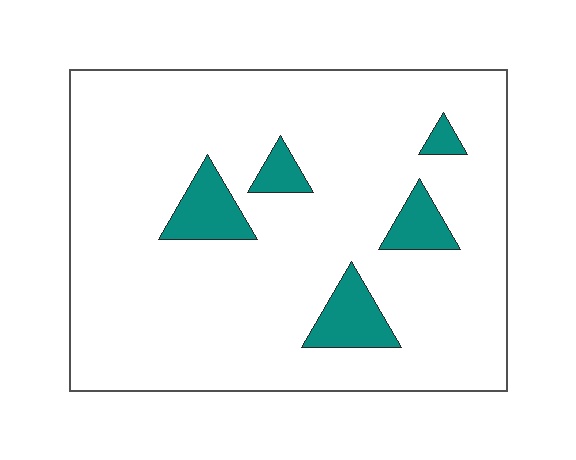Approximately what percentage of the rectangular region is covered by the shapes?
Approximately 10%.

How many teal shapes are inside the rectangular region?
5.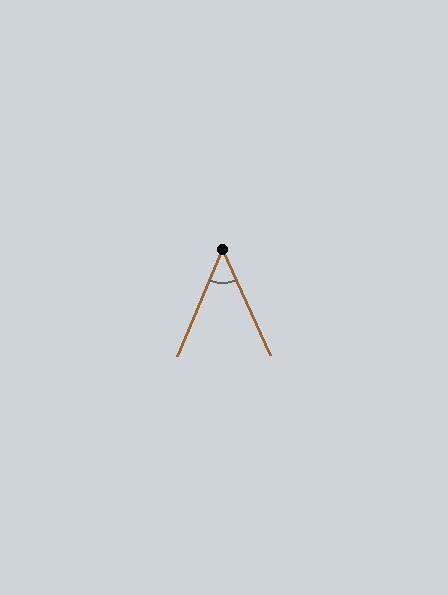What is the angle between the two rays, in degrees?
Approximately 47 degrees.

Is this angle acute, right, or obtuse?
It is acute.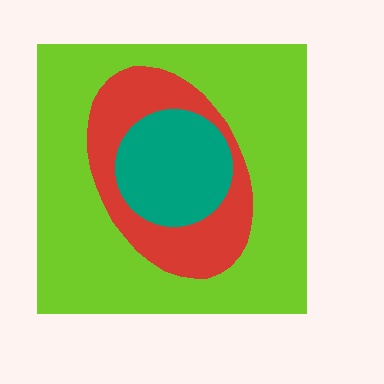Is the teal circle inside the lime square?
Yes.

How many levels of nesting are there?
3.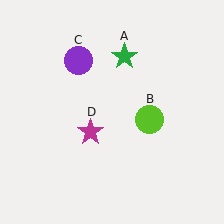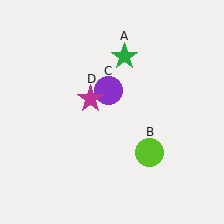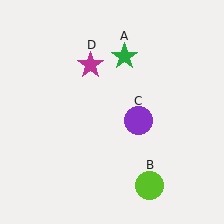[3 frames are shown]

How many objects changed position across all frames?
3 objects changed position: lime circle (object B), purple circle (object C), magenta star (object D).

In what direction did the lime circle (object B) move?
The lime circle (object B) moved down.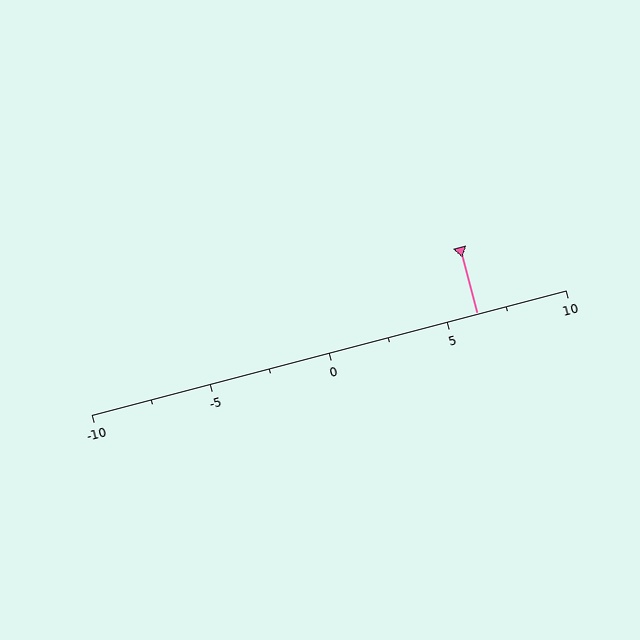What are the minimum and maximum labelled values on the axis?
The axis runs from -10 to 10.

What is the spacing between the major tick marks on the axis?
The major ticks are spaced 5 apart.